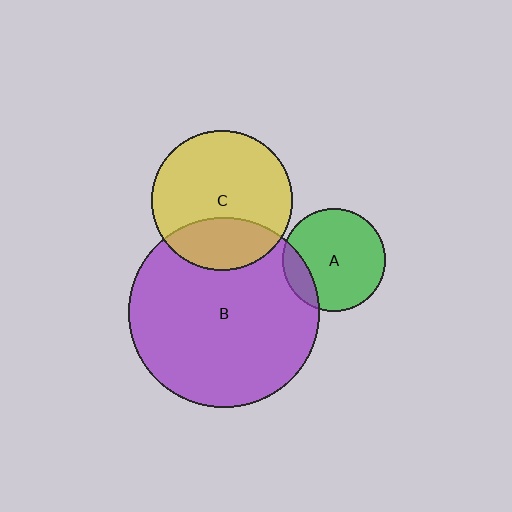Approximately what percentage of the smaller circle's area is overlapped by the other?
Approximately 15%.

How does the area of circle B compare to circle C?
Approximately 1.8 times.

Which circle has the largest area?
Circle B (purple).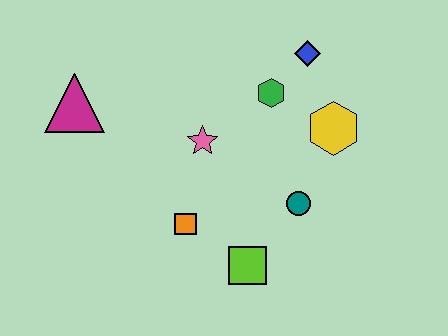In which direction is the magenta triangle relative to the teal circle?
The magenta triangle is to the left of the teal circle.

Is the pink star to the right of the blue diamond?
No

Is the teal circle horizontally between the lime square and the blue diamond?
Yes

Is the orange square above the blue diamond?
No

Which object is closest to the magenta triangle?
The pink star is closest to the magenta triangle.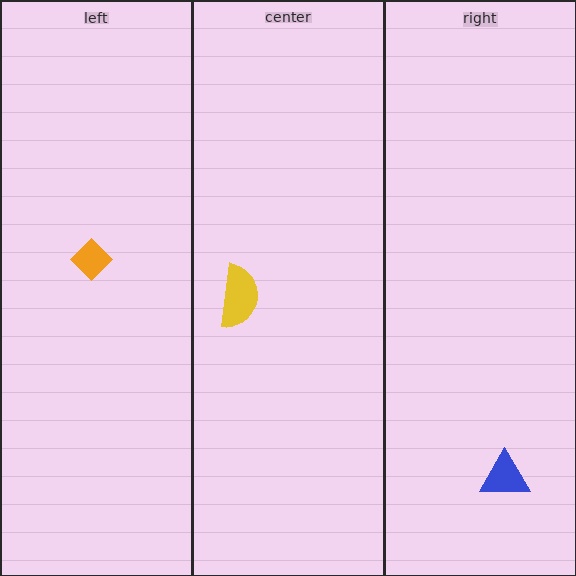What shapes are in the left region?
The orange diamond.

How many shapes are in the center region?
1.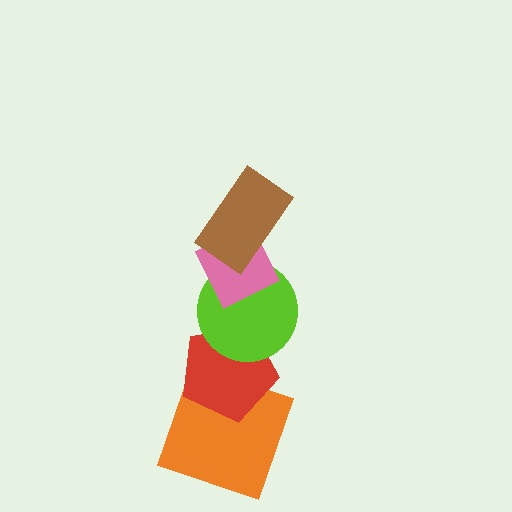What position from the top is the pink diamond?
The pink diamond is 2nd from the top.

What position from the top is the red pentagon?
The red pentagon is 4th from the top.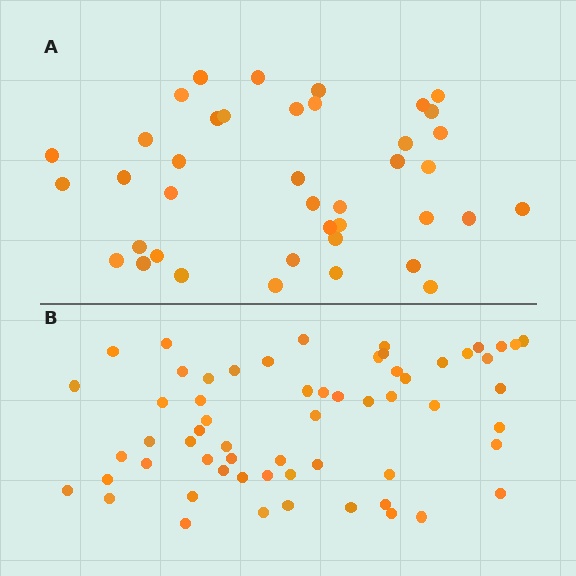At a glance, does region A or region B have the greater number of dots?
Region B (the bottom region) has more dots.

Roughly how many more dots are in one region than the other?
Region B has approximately 20 more dots than region A.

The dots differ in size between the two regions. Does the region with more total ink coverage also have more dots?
No. Region A has more total ink coverage because its dots are larger, but region B actually contains more individual dots. Total area can be misleading — the number of items is what matters here.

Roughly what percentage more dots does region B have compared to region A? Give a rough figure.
About 50% more.